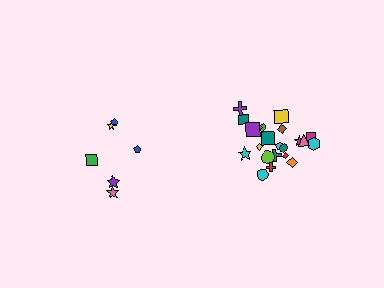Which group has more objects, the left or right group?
The right group.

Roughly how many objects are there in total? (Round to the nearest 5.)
Roughly 30 objects in total.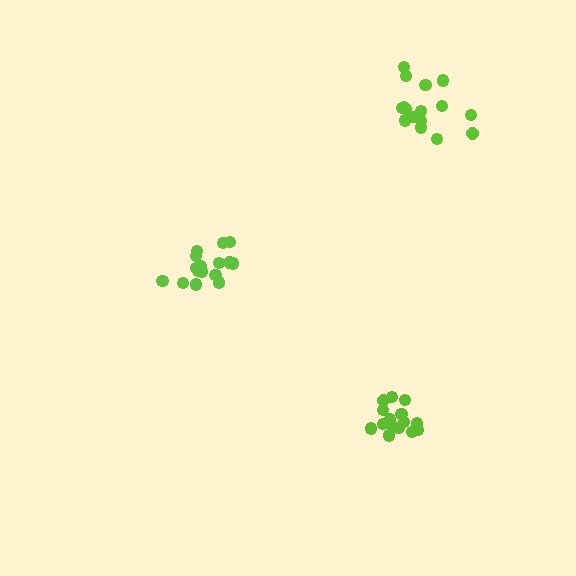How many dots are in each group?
Group 1: 17 dots, Group 2: 16 dots, Group 3: 16 dots (49 total).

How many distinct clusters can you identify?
There are 3 distinct clusters.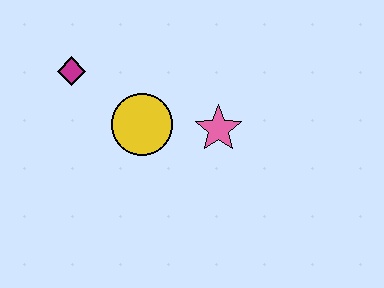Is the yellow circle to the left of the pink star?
Yes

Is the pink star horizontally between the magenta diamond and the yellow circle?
No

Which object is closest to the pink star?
The yellow circle is closest to the pink star.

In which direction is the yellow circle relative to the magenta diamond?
The yellow circle is to the right of the magenta diamond.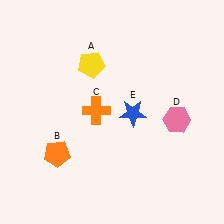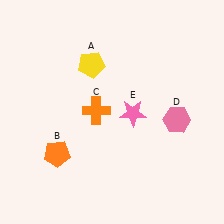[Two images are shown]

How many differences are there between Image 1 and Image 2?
There is 1 difference between the two images.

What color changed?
The star (E) changed from blue in Image 1 to pink in Image 2.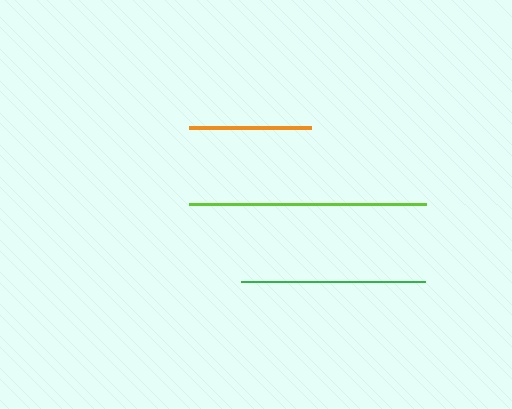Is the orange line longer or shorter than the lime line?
The lime line is longer than the orange line.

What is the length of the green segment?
The green segment is approximately 185 pixels long.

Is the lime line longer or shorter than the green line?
The lime line is longer than the green line.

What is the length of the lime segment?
The lime segment is approximately 237 pixels long.